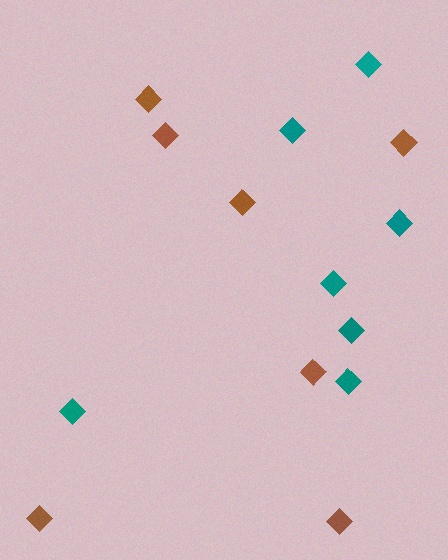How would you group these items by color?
There are 2 groups: one group of teal diamonds (7) and one group of brown diamonds (7).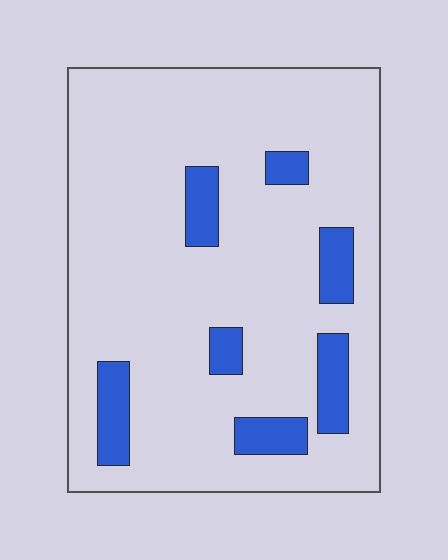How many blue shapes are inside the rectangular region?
7.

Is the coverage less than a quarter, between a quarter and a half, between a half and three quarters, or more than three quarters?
Less than a quarter.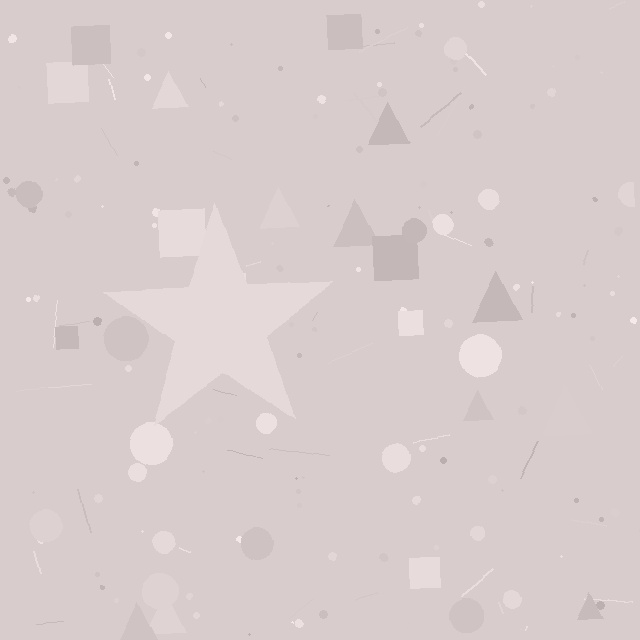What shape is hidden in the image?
A star is hidden in the image.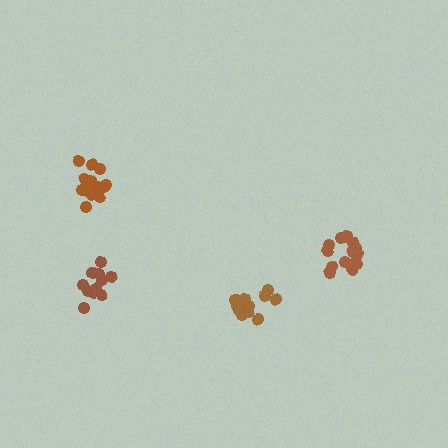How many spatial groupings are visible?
There are 4 spatial groupings.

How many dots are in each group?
Group 1: 13 dots, Group 2: 16 dots, Group 3: 12 dots, Group 4: 16 dots (57 total).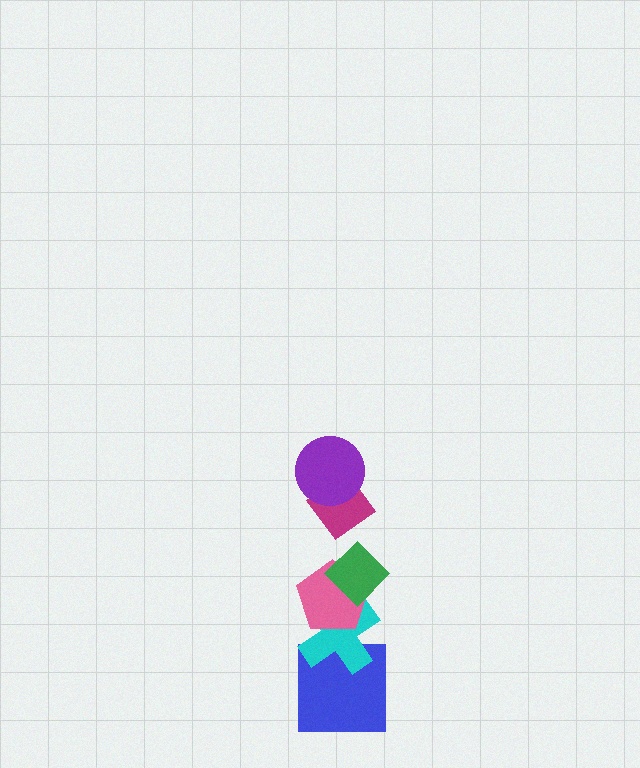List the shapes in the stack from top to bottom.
From top to bottom: the purple circle, the magenta diamond, the green diamond, the pink pentagon, the cyan cross, the blue square.